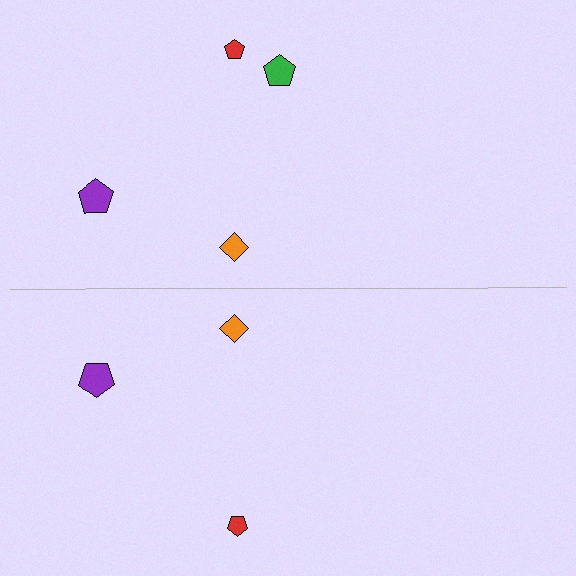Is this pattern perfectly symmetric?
No, the pattern is not perfectly symmetric. A green pentagon is missing from the bottom side.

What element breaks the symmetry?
A green pentagon is missing from the bottom side.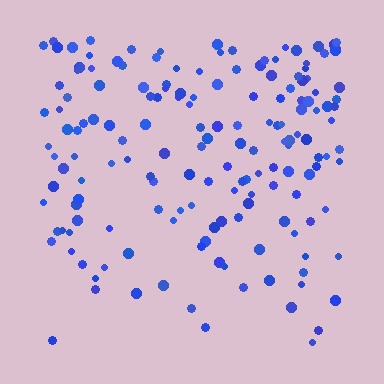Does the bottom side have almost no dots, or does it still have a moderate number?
Still a moderate number, just noticeably fewer than the top.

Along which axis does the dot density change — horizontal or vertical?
Vertical.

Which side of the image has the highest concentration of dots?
The top.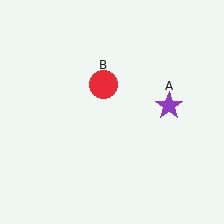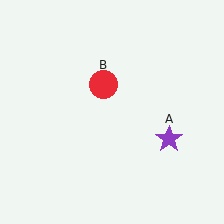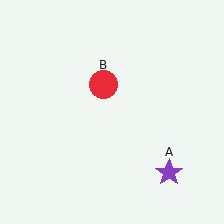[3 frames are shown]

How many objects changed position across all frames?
1 object changed position: purple star (object A).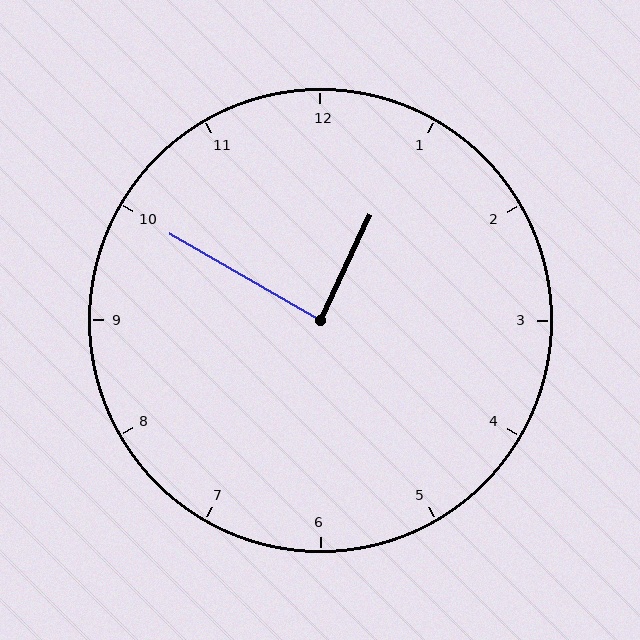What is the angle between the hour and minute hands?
Approximately 85 degrees.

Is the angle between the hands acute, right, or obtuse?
It is right.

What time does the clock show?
12:50.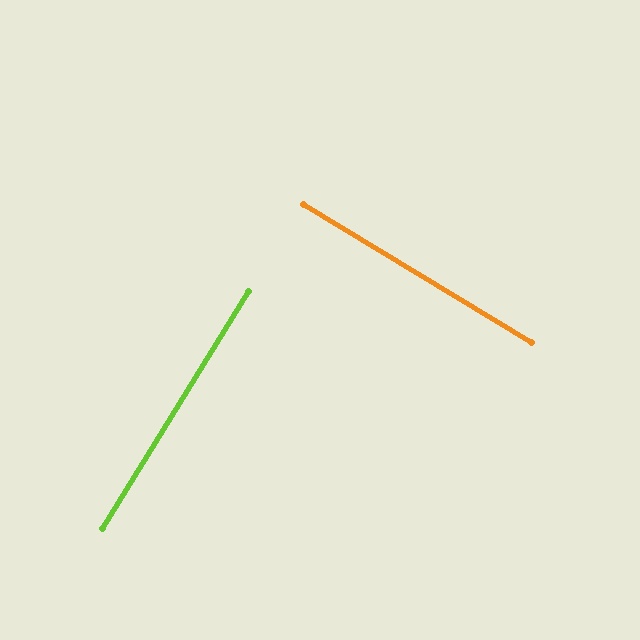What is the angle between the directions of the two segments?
Approximately 90 degrees.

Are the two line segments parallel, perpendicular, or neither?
Perpendicular — they meet at approximately 90°.